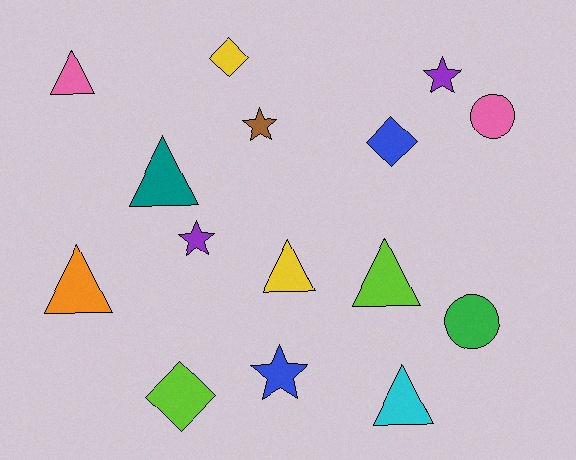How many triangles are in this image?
There are 6 triangles.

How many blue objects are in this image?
There are 2 blue objects.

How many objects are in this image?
There are 15 objects.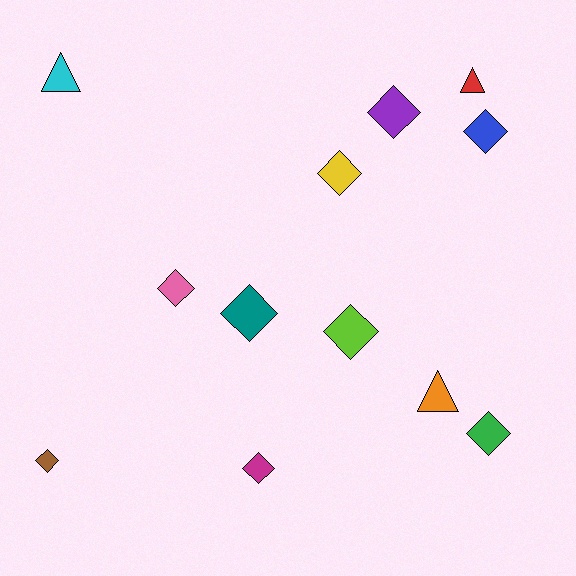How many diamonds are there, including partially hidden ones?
There are 9 diamonds.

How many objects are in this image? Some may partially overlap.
There are 12 objects.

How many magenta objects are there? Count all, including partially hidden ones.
There is 1 magenta object.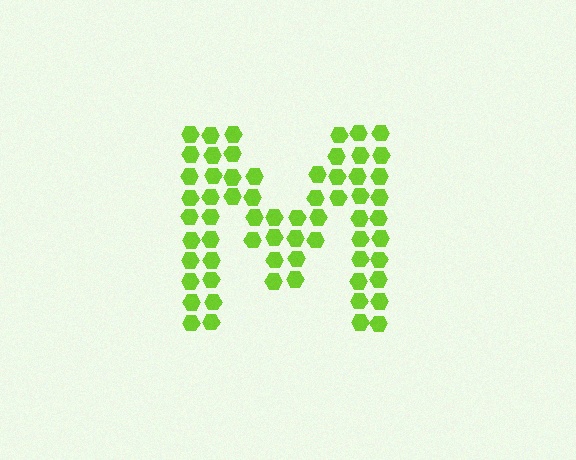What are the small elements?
The small elements are hexagons.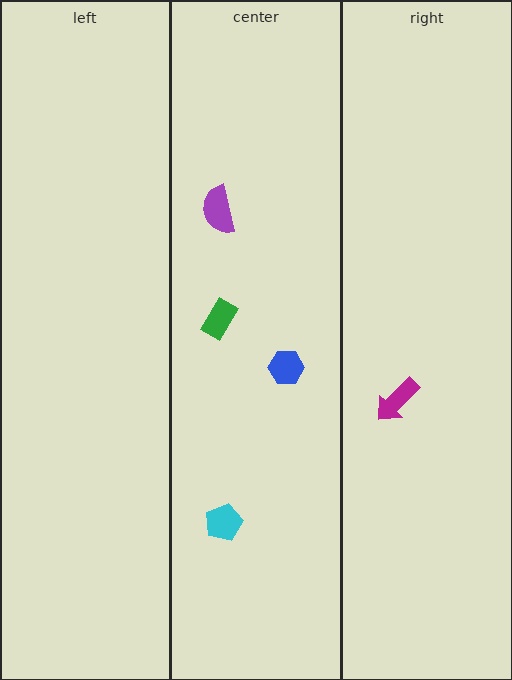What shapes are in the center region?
The blue hexagon, the purple semicircle, the green rectangle, the cyan pentagon.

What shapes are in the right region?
The magenta arrow.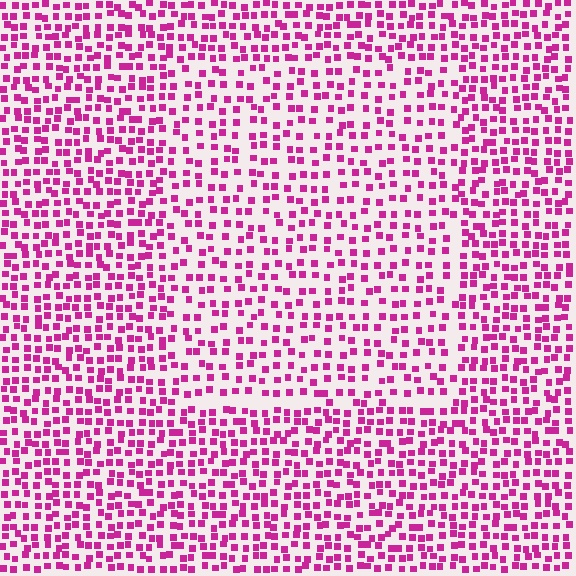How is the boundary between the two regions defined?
The boundary is defined by a change in element density (approximately 1.5x ratio). All elements are the same color, size, and shape.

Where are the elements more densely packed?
The elements are more densely packed outside the rectangle boundary.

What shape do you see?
I see a rectangle.